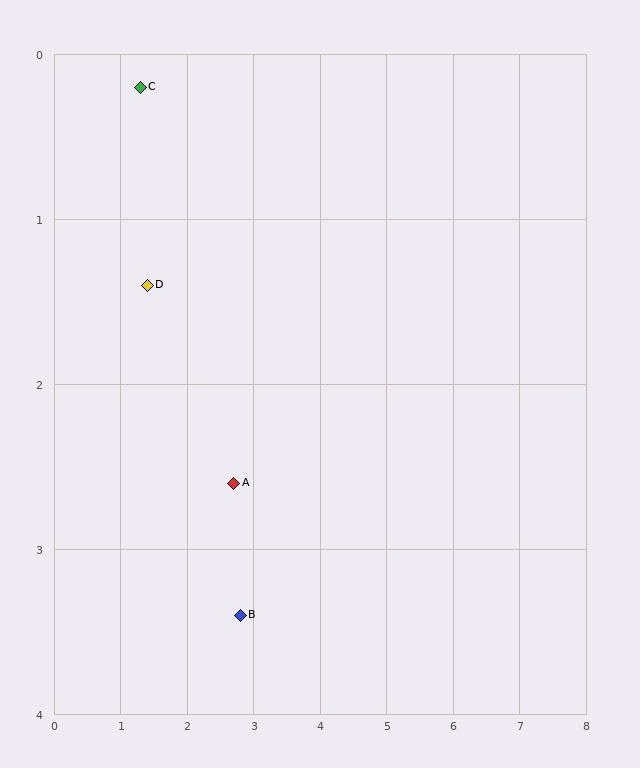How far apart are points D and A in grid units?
Points D and A are about 1.8 grid units apart.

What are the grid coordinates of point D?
Point D is at approximately (1.4, 1.4).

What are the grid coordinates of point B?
Point B is at approximately (2.8, 3.4).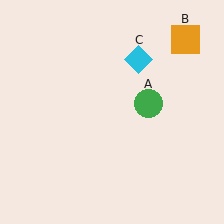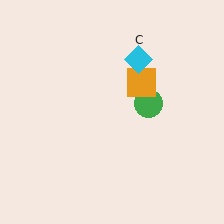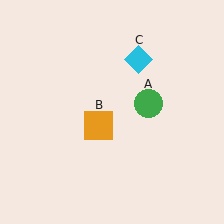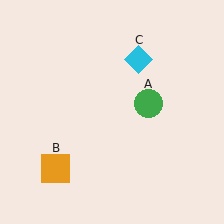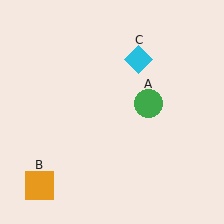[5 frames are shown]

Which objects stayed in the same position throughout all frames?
Green circle (object A) and cyan diamond (object C) remained stationary.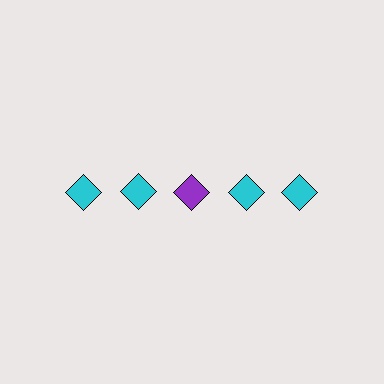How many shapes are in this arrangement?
There are 5 shapes arranged in a grid pattern.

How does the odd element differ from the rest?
It has a different color: purple instead of cyan.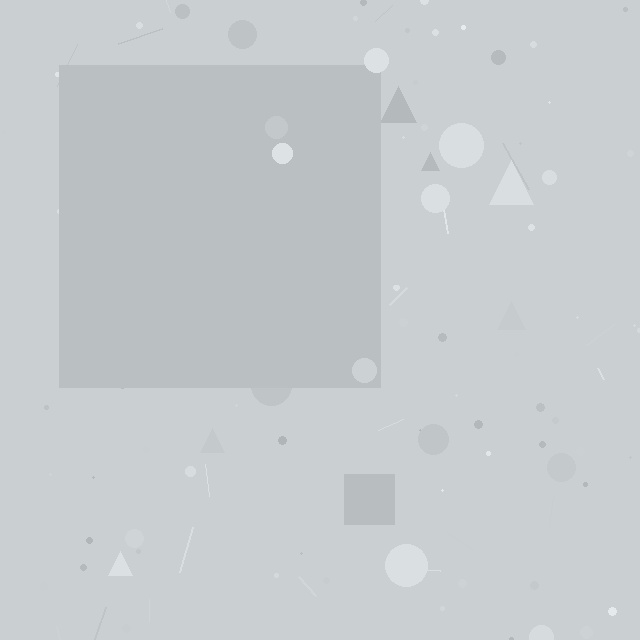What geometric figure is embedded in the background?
A square is embedded in the background.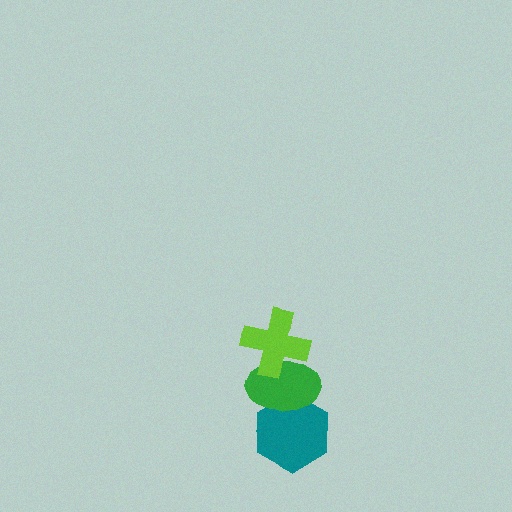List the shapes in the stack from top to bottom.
From top to bottom: the lime cross, the green ellipse, the teal hexagon.